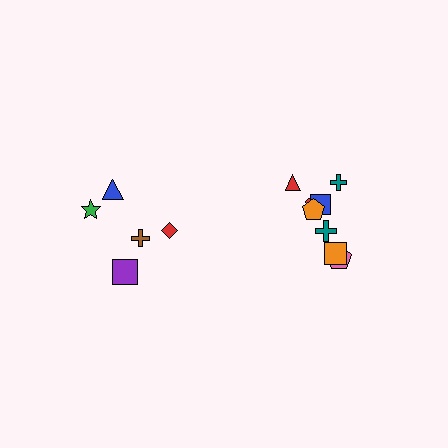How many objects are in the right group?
There are 8 objects.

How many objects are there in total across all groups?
There are 13 objects.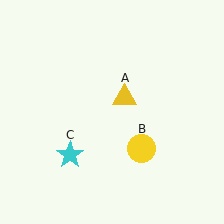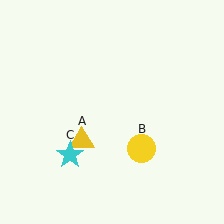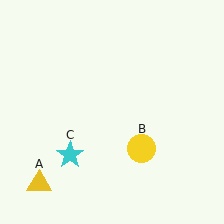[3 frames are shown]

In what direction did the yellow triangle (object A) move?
The yellow triangle (object A) moved down and to the left.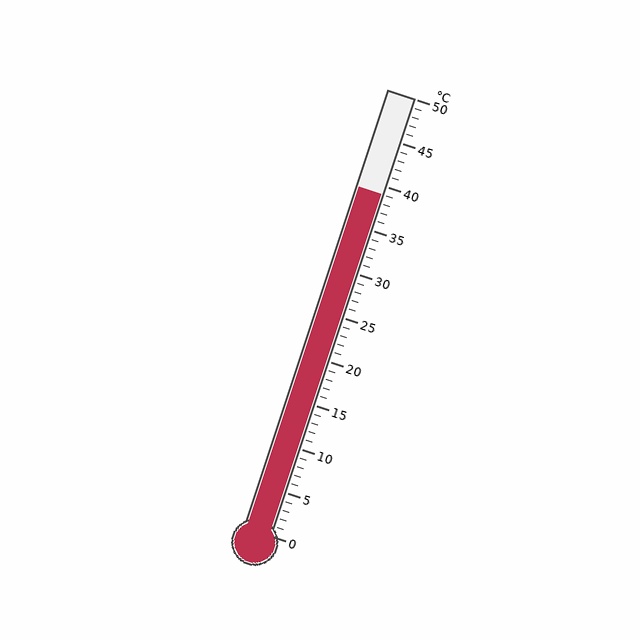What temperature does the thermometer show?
The thermometer shows approximately 39°C.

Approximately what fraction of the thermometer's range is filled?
The thermometer is filled to approximately 80% of its range.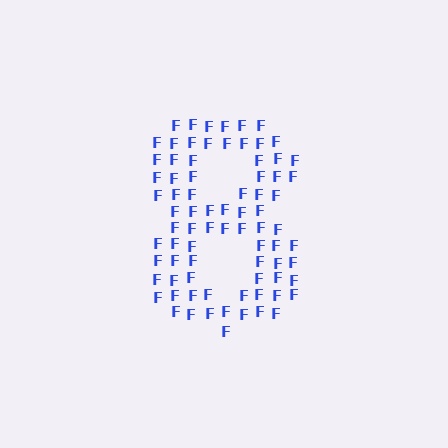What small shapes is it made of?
It is made of small letter F's.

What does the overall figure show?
The overall figure shows the digit 8.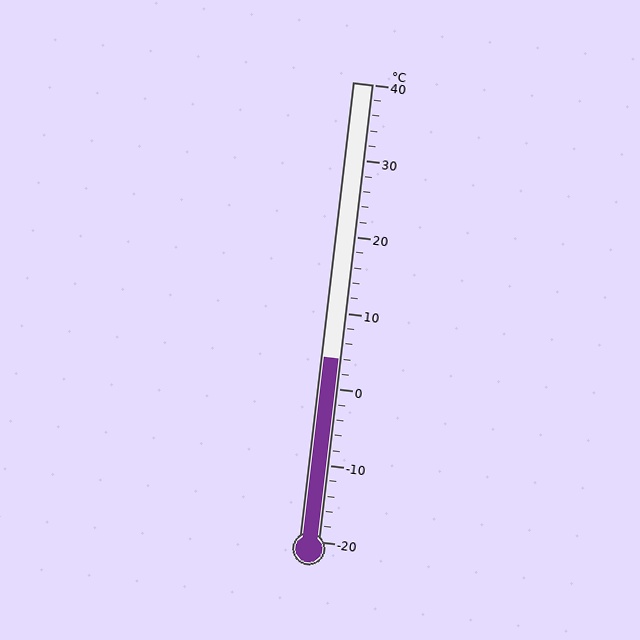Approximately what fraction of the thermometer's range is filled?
The thermometer is filled to approximately 40% of its range.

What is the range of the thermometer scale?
The thermometer scale ranges from -20°C to 40°C.